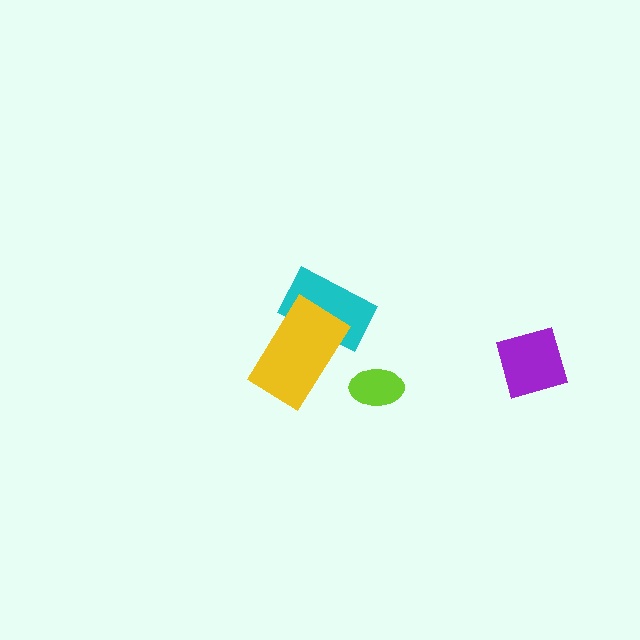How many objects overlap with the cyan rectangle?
1 object overlaps with the cyan rectangle.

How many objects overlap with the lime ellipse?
0 objects overlap with the lime ellipse.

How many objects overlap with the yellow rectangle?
1 object overlaps with the yellow rectangle.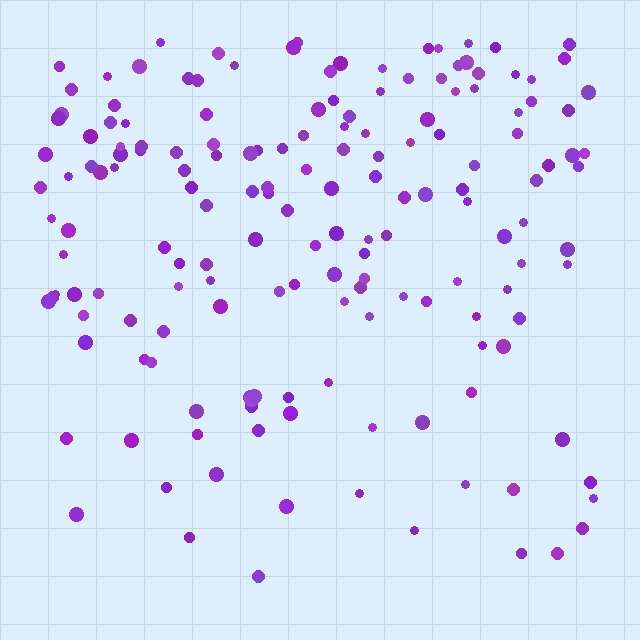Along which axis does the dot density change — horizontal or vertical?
Vertical.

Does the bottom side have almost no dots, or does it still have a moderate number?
Still a moderate number, just noticeably fewer than the top.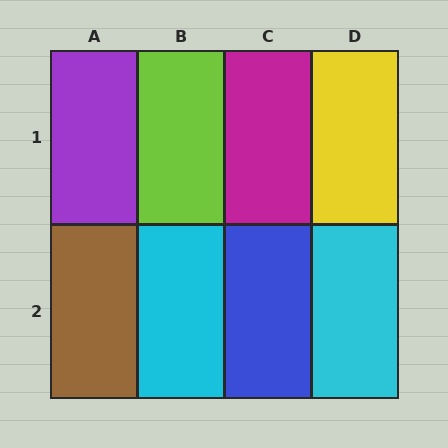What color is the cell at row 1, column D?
Yellow.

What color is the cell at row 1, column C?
Magenta.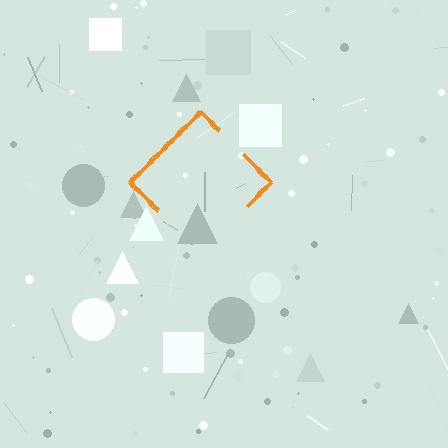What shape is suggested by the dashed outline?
The dashed outline suggests a diamond.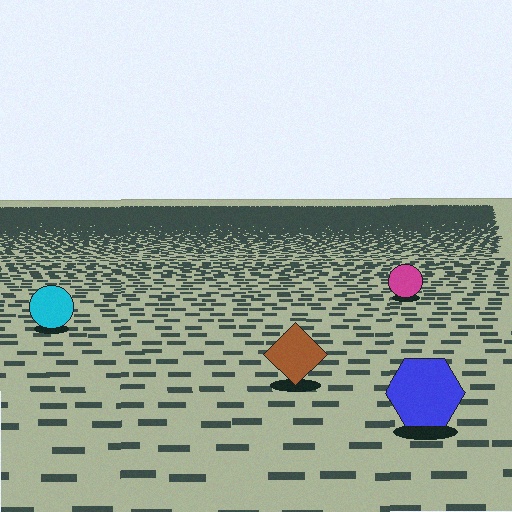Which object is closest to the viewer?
The blue hexagon is closest. The texture marks near it are larger and more spread out.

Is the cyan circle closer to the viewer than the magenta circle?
Yes. The cyan circle is closer — you can tell from the texture gradient: the ground texture is coarser near it.